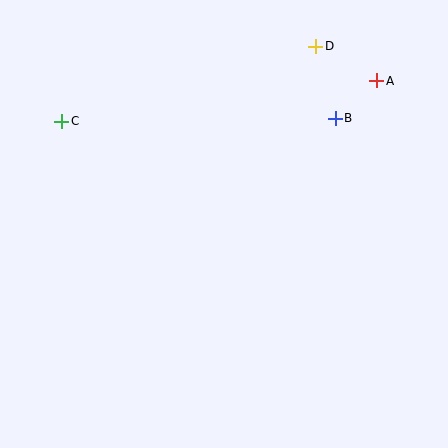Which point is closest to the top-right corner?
Point A is closest to the top-right corner.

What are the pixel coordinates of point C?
Point C is at (62, 121).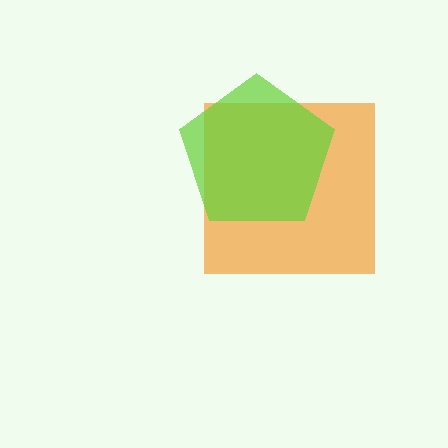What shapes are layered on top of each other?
The layered shapes are: an orange square, a lime pentagon.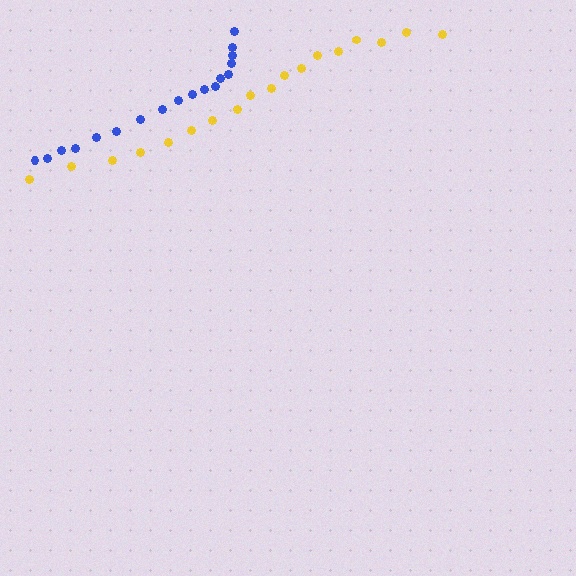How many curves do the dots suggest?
There are 2 distinct paths.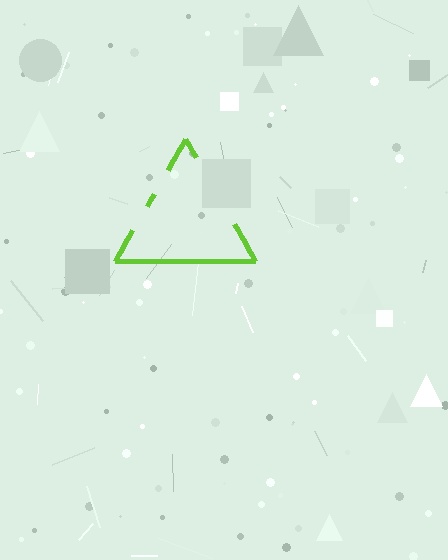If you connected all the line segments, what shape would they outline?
They would outline a triangle.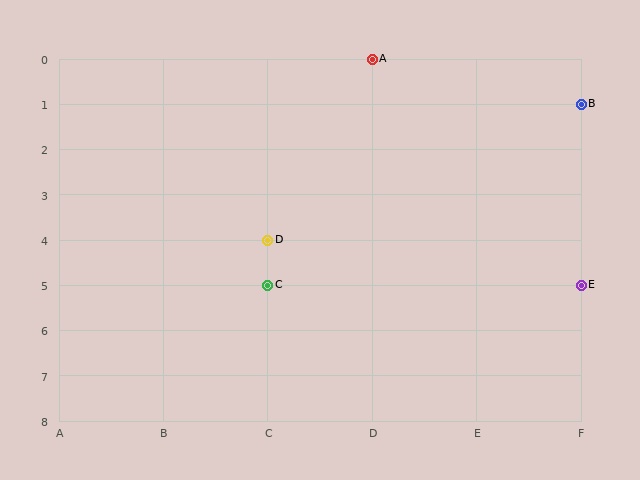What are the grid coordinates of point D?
Point D is at grid coordinates (C, 4).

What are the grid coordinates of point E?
Point E is at grid coordinates (F, 5).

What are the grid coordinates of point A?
Point A is at grid coordinates (D, 0).